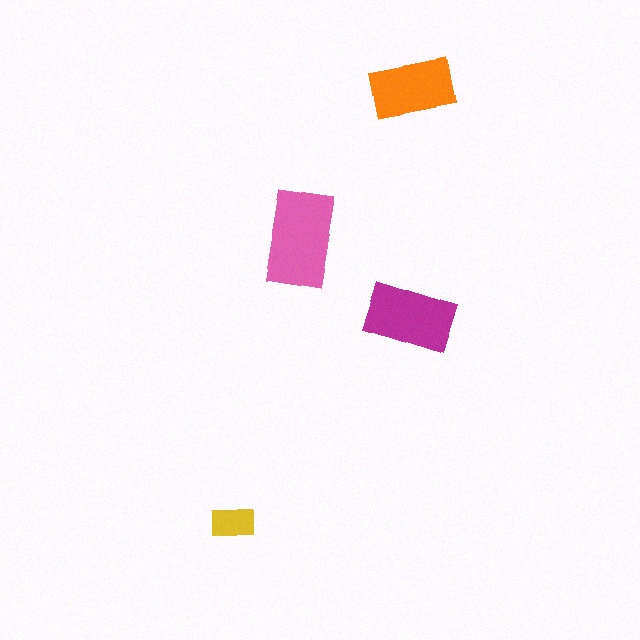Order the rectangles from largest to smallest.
the pink one, the magenta one, the orange one, the yellow one.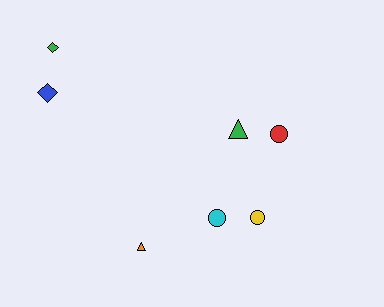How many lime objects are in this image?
There are no lime objects.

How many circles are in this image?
There are 3 circles.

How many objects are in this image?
There are 7 objects.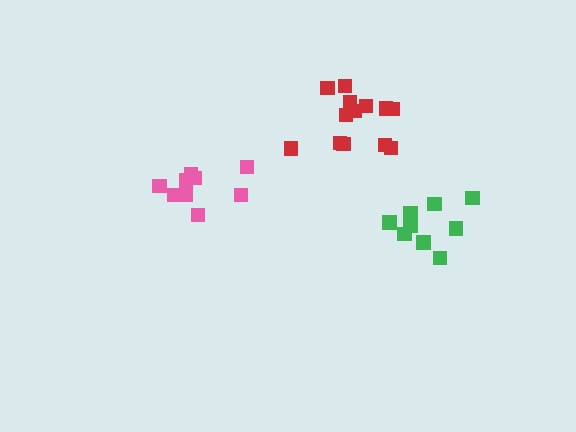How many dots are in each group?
Group 1: 9 dots, Group 2: 9 dots, Group 3: 13 dots (31 total).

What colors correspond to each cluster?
The clusters are colored: pink, green, red.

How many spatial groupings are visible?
There are 3 spatial groupings.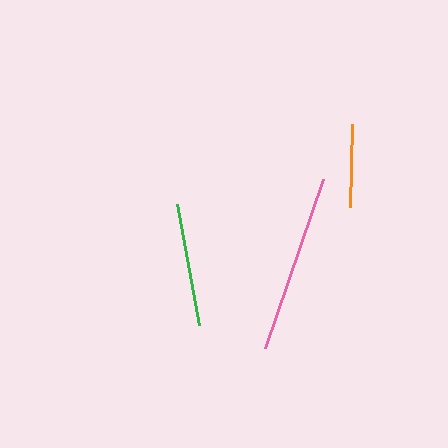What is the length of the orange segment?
The orange segment is approximately 83 pixels long.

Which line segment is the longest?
The pink line is the longest at approximately 178 pixels.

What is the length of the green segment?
The green segment is approximately 123 pixels long.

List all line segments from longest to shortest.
From longest to shortest: pink, green, orange.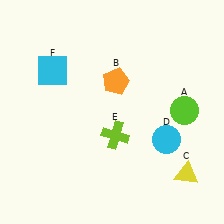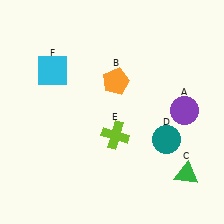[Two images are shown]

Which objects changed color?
A changed from lime to purple. C changed from yellow to green. D changed from cyan to teal.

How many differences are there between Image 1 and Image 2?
There are 3 differences between the two images.